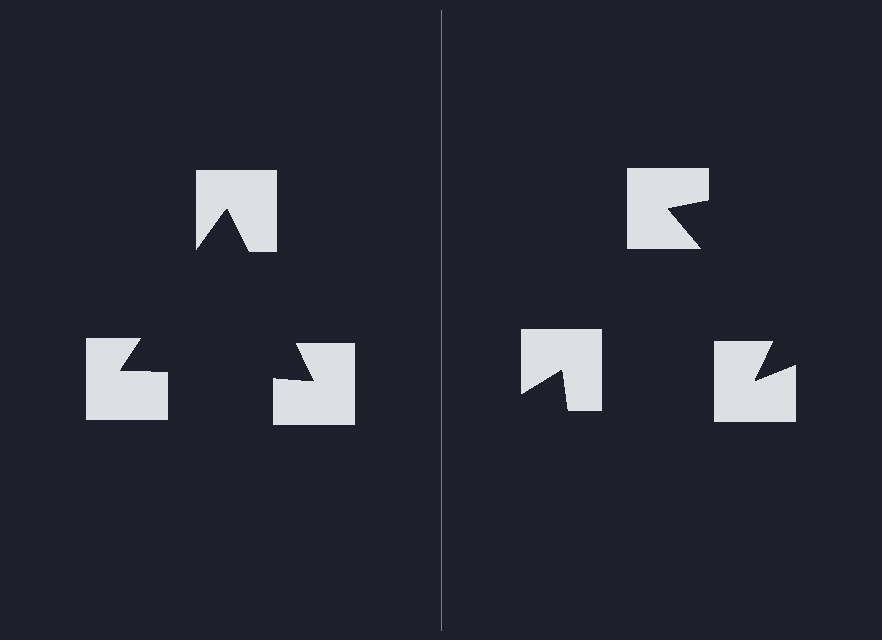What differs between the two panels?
The notched squares are positioned identically on both sides; only the wedge orientations differ. On the left they align to a triangle; on the right they are misaligned.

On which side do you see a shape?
An illusory triangle appears on the left side. On the right side the wedge cuts are rotated, so no coherent shape forms.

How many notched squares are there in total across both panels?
6 — 3 on each side.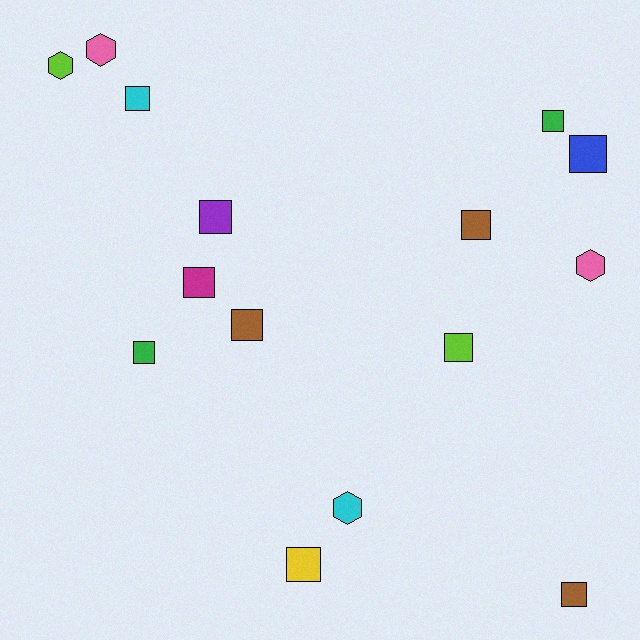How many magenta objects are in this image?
There is 1 magenta object.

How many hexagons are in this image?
There are 4 hexagons.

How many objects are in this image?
There are 15 objects.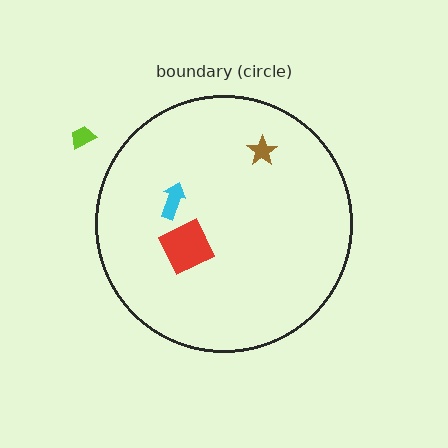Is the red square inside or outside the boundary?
Inside.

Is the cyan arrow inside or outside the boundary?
Inside.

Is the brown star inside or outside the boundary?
Inside.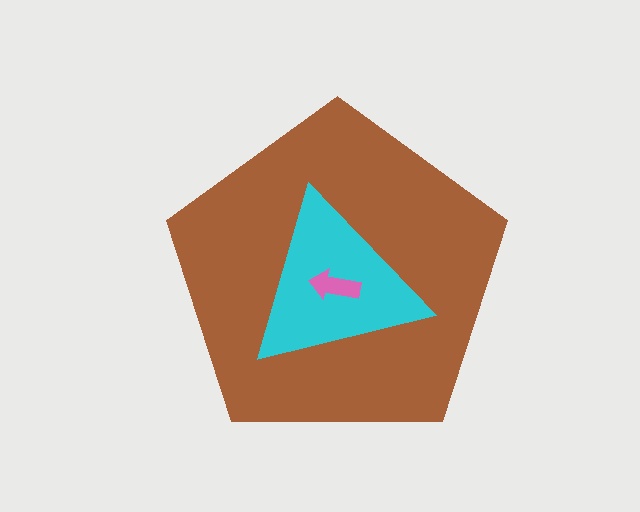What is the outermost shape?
The brown pentagon.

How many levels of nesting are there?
3.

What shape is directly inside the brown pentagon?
The cyan triangle.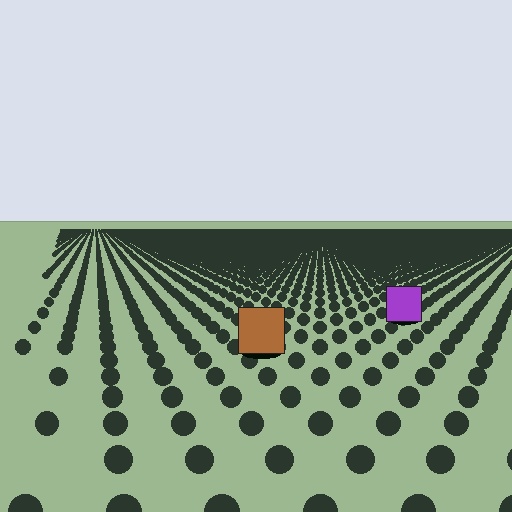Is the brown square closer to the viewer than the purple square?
Yes. The brown square is closer — you can tell from the texture gradient: the ground texture is coarser near it.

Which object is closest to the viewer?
The brown square is closest. The texture marks near it are larger and more spread out.